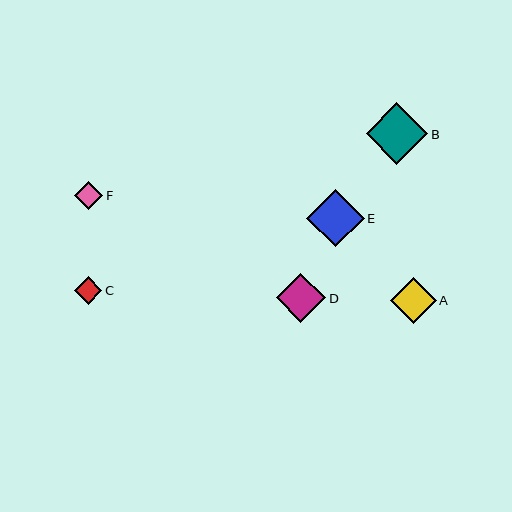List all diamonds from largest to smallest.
From largest to smallest: B, E, D, A, F, C.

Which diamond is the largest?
Diamond B is the largest with a size of approximately 62 pixels.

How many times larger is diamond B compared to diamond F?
Diamond B is approximately 2.2 times the size of diamond F.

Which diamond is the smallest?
Diamond C is the smallest with a size of approximately 27 pixels.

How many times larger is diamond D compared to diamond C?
Diamond D is approximately 1.8 times the size of diamond C.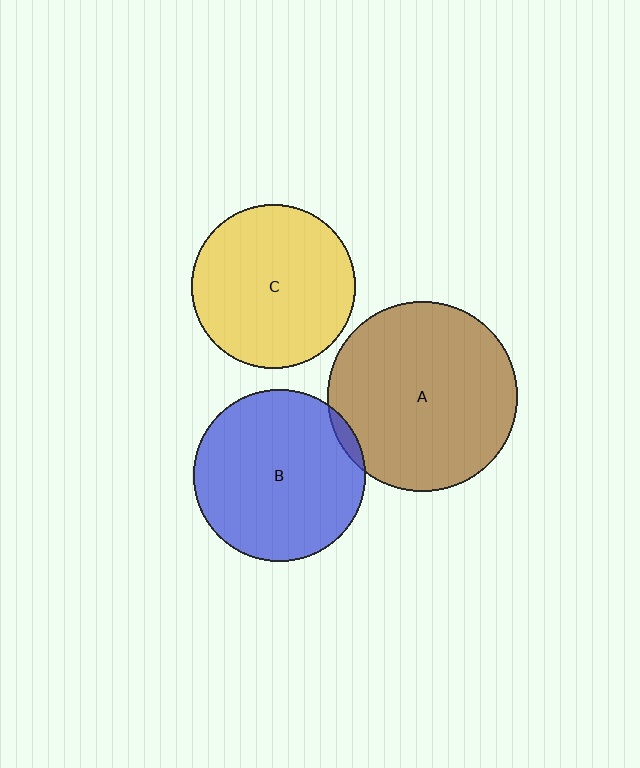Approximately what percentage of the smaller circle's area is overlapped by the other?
Approximately 5%.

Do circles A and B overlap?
Yes.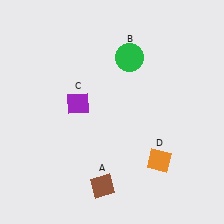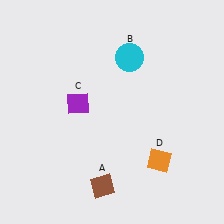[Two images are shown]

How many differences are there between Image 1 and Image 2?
There is 1 difference between the two images.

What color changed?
The circle (B) changed from green in Image 1 to cyan in Image 2.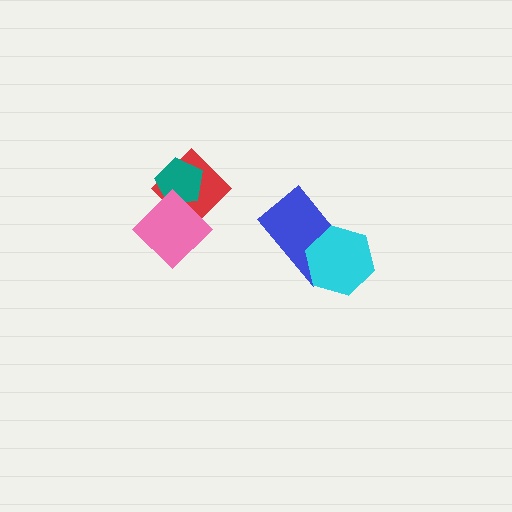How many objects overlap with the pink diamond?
2 objects overlap with the pink diamond.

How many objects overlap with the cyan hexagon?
1 object overlaps with the cyan hexagon.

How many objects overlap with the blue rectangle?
1 object overlaps with the blue rectangle.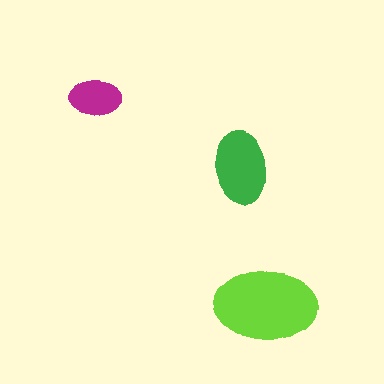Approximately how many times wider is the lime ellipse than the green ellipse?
About 1.5 times wider.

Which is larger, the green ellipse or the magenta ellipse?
The green one.